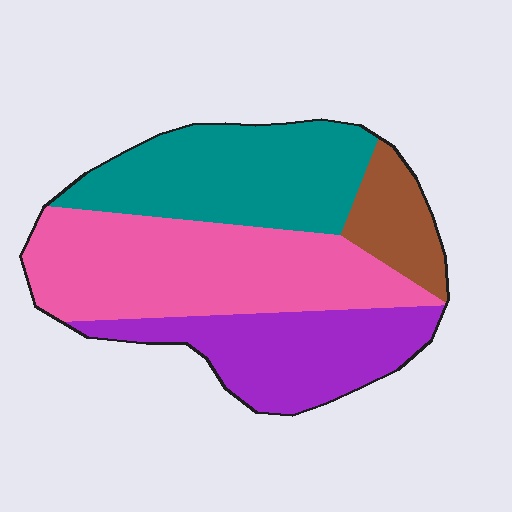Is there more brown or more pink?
Pink.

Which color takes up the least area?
Brown, at roughly 10%.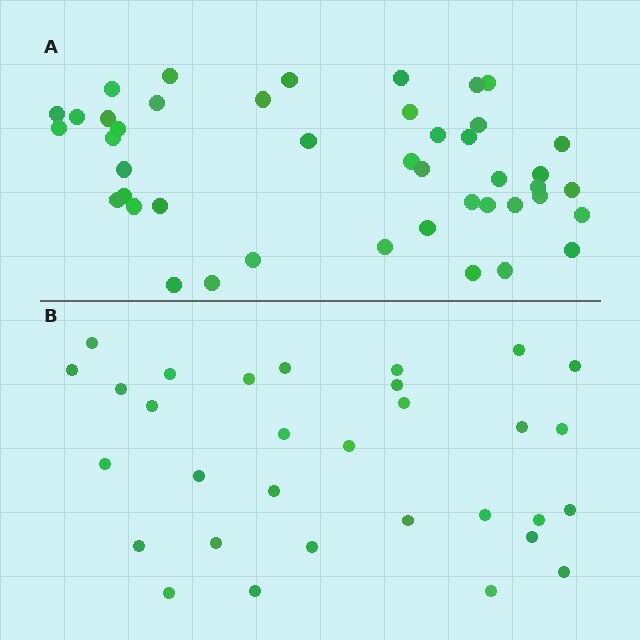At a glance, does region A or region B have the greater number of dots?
Region A (the top region) has more dots.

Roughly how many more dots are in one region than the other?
Region A has approximately 15 more dots than region B.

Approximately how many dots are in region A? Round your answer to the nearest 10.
About 40 dots. (The exact count is 44, which rounds to 40.)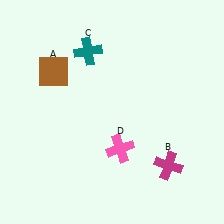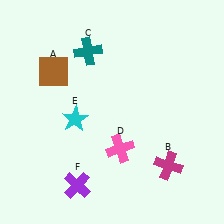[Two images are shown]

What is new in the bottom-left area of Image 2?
A purple cross (F) was added in the bottom-left area of Image 2.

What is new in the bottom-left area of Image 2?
A cyan star (E) was added in the bottom-left area of Image 2.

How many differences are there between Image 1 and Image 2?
There are 2 differences between the two images.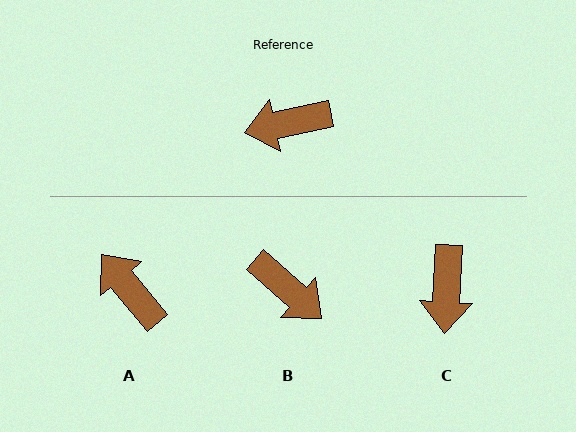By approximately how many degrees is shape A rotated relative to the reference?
Approximately 62 degrees clockwise.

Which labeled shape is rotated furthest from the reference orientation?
B, about 127 degrees away.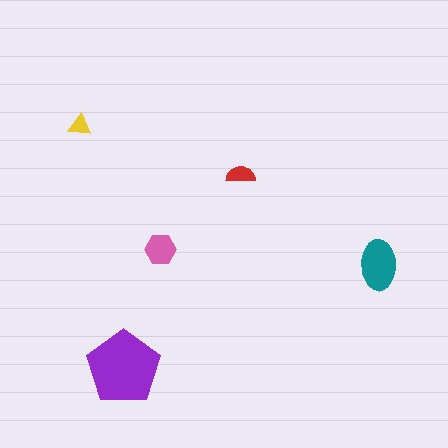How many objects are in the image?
There are 5 objects in the image.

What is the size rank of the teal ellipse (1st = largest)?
2nd.